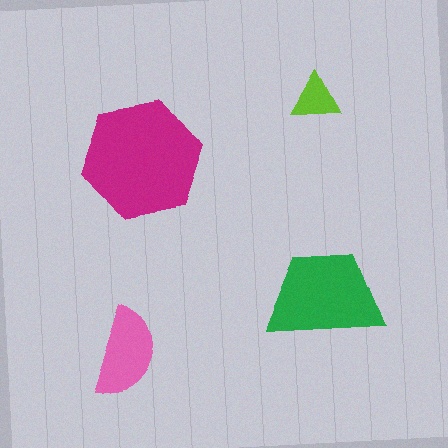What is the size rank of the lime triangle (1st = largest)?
4th.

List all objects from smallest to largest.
The lime triangle, the pink semicircle, the green trapezoid, the magenta hexagon.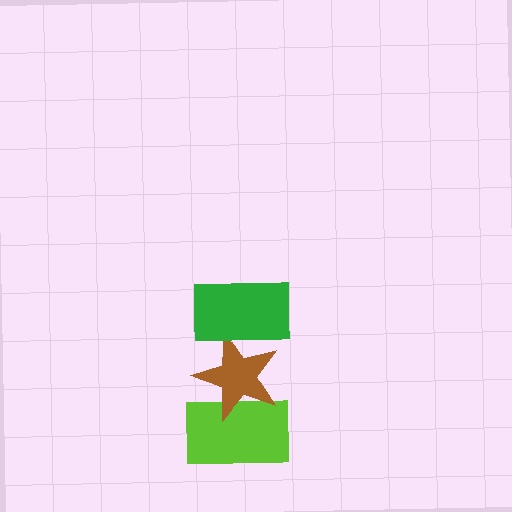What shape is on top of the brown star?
The green rectangle is on top of the brown star.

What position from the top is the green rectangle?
The green rectangle is 1st from the top.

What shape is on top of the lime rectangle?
The brown star is on top of the lime rectangle.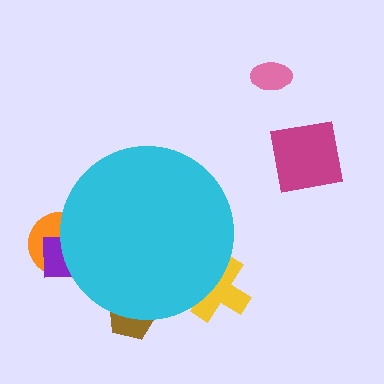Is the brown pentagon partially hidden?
Yes, the brown pentagon is partially hidden behind the cyan circle.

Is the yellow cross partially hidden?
Yes, the yellow cross is partially hidden behind the cyan circle.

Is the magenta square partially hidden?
No, the magenta square is fully visible.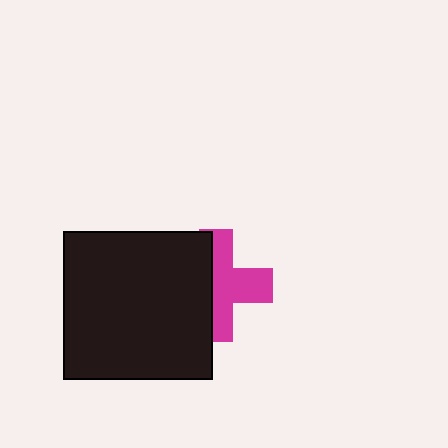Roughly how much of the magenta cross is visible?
About half of it is visible (roughly 55%).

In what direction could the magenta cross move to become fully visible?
The magenta cross could move right. That would shift it out from behind the black square entirely.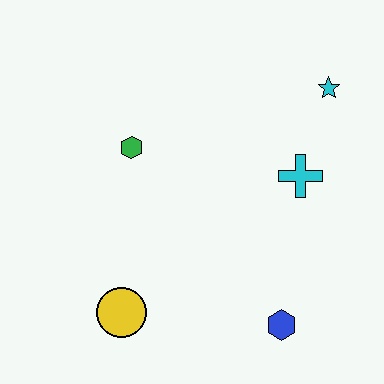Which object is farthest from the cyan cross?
The yellow circle is farthest from the cyan cross.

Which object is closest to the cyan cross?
The cyan star is closest to the cyan cross.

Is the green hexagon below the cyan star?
Yes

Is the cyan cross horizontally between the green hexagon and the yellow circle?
No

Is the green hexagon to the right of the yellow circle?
Yes